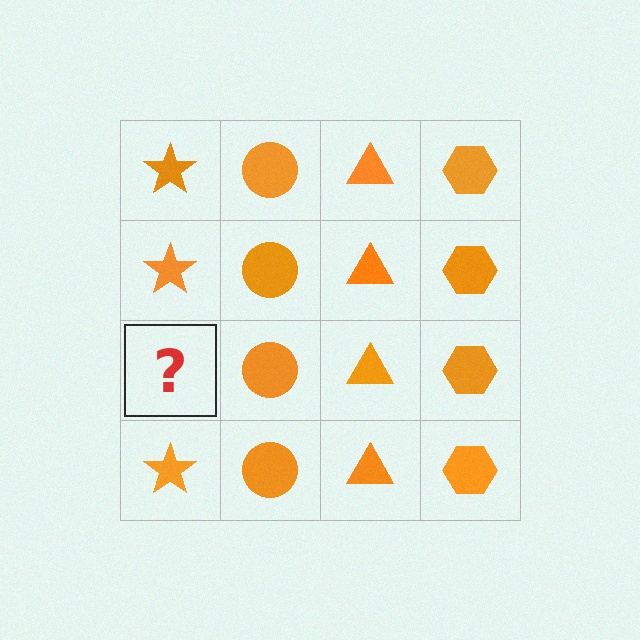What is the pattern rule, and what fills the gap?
The rule is that each column has a consistent shape. The gap should be filled with an orange star.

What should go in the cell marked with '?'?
The missing cell should contain an orange star.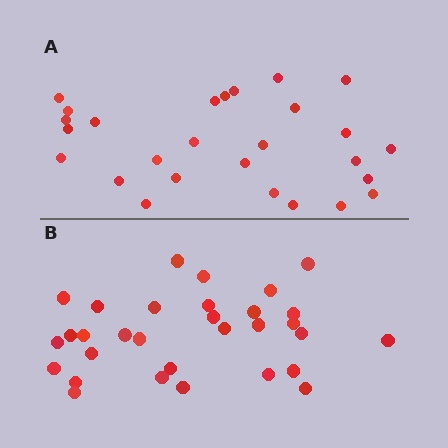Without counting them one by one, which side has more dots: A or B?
Region B (the bottom region) has more dots.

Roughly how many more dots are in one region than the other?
Region B has about 4 more dots than region A.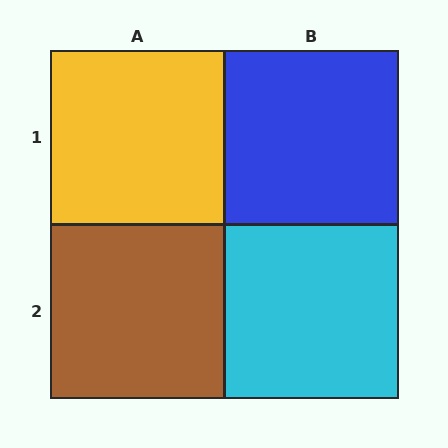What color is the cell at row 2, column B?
Cyan.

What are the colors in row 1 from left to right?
Yellow, blue.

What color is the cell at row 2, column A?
Brown.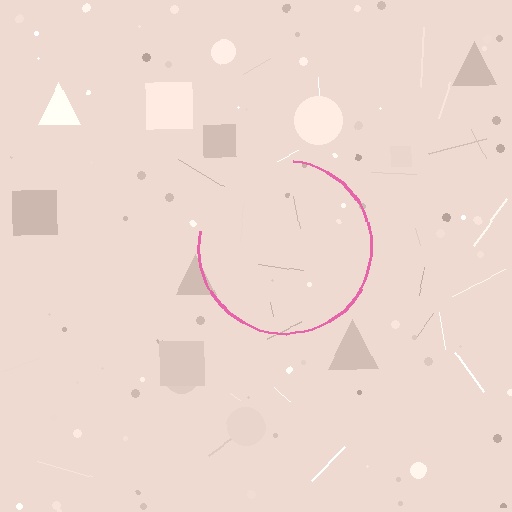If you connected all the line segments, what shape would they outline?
They would outline a circle.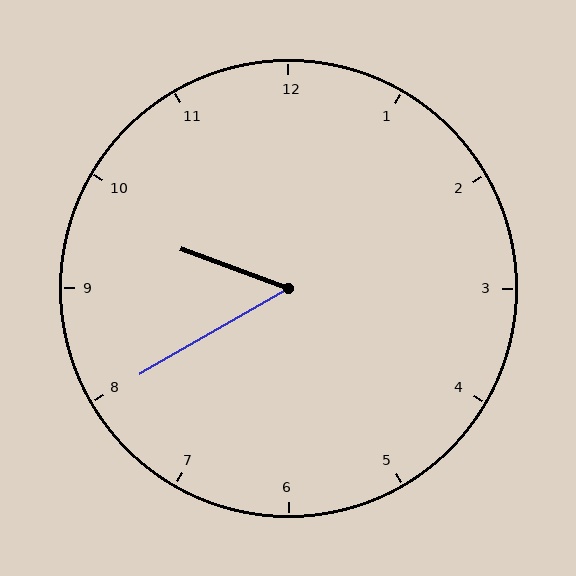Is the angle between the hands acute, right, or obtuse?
It is acute.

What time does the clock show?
9:40.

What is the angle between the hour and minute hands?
Approximately 50 degrees.